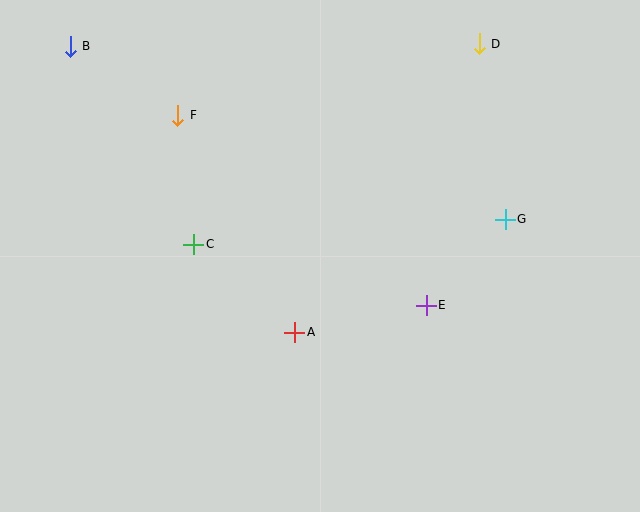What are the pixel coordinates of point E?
Point E is at (426, 305).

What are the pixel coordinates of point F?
Point F is at (178, 115).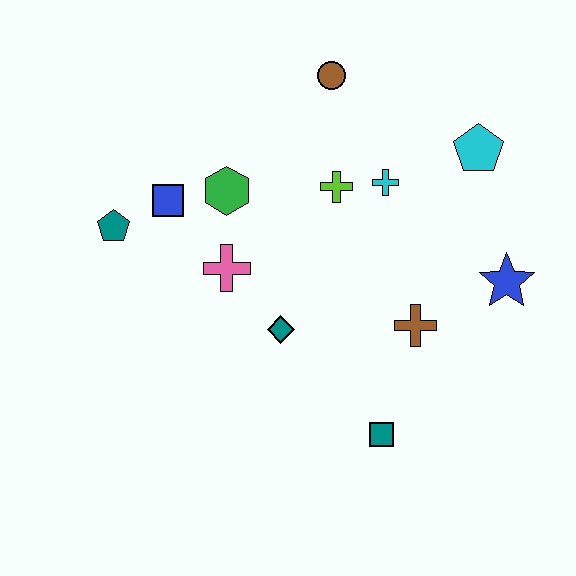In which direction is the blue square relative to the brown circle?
The blue square is to the left of the brown circle.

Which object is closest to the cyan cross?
The lime cross is closest to the cyan cross.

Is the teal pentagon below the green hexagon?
Yes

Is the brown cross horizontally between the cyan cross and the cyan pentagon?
Yes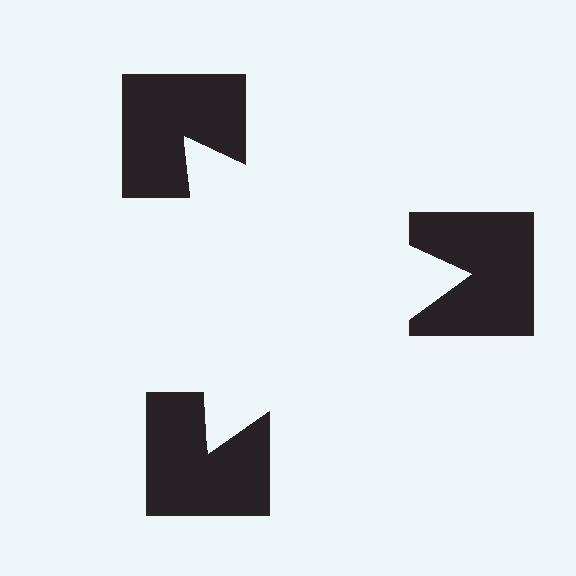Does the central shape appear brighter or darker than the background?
It typically appears slightly brighter than the background, even though no actual brightness change is drawn.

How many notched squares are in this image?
There are 3 — one at each vertex of the illusory triangle.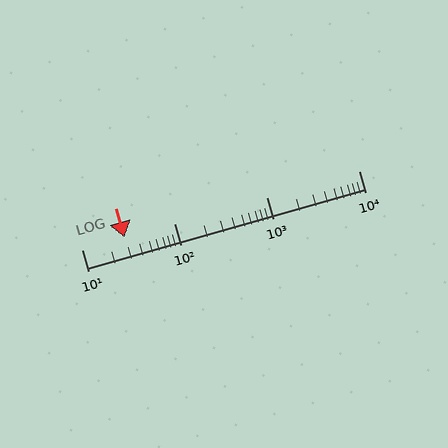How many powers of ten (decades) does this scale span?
The scale spans 3 decades, from 10 to 10000.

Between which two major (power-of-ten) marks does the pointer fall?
The pointer is between 10 and 100.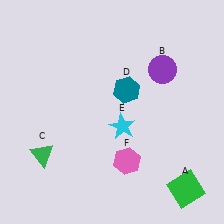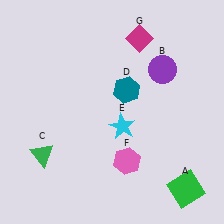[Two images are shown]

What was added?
A magenta diamond (G) was added in Image 2.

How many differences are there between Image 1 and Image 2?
There is 1 difference between the two images.